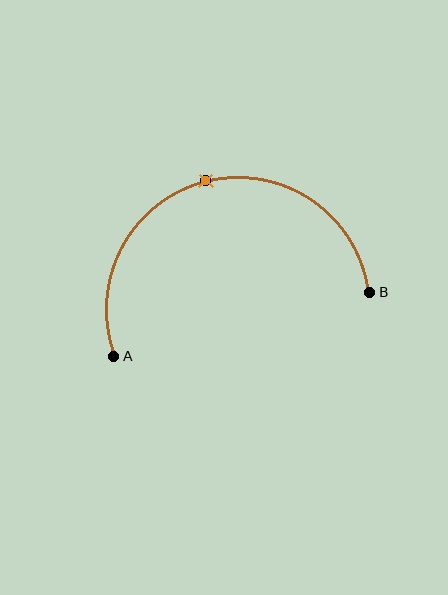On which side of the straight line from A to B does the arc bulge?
The arc bulges above the straight line connecting A and B.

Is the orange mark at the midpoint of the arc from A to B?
Yes. The orange mark lies on the arc at equal arc-length from both A and B — it is the arc midpoint.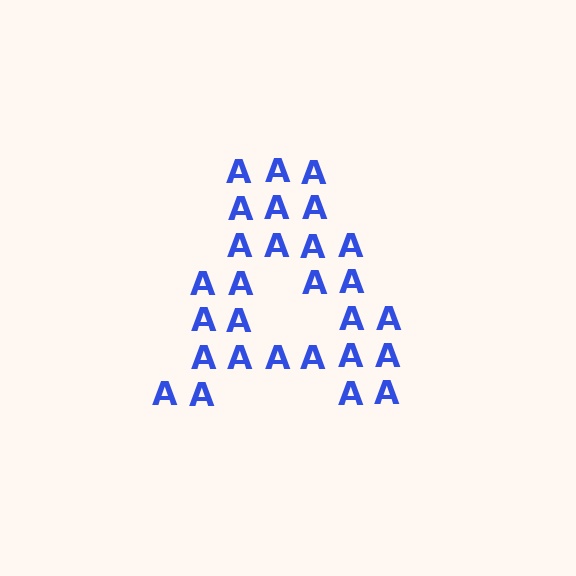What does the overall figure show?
The overall figure shows the letter A.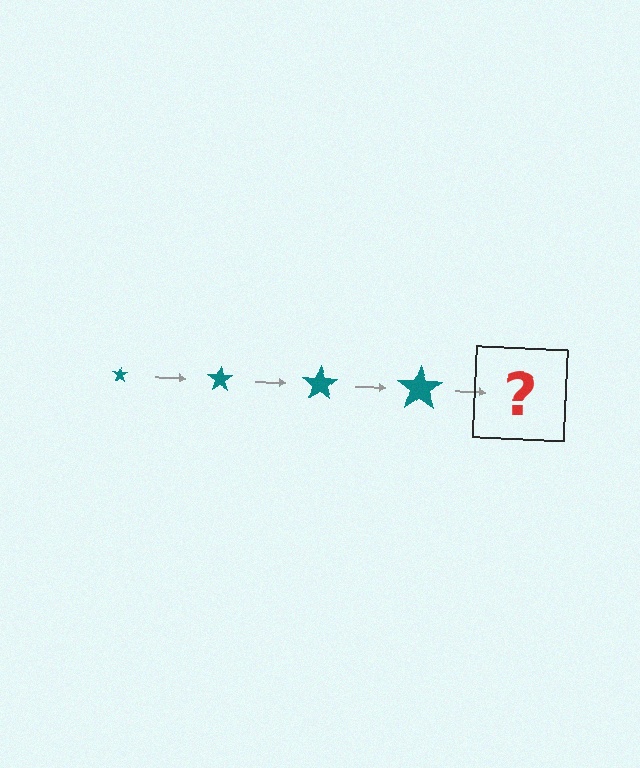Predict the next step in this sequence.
The next step is a teal star, larger than the previous one.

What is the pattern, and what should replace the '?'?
The pattern is that the star gets progressively larger each step. The '?' should be a teal star, larger than the previous one.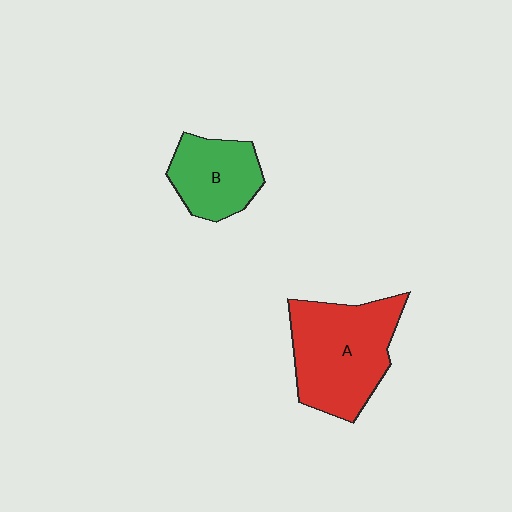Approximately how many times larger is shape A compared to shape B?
Approximately 1.7 times.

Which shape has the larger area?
Shape A (red).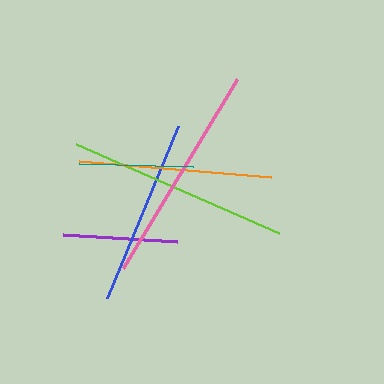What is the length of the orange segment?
The orange segment is approximately 192 pixels long.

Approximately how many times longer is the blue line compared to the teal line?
The blue line is approximately 1.6 times the length of the teal line.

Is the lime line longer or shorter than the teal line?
The lime line is longer than the teal line.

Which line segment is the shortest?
The purple line is the shortest at approximately 114 pixels.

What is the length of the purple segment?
The purple segment is approximately 114 pixels long.